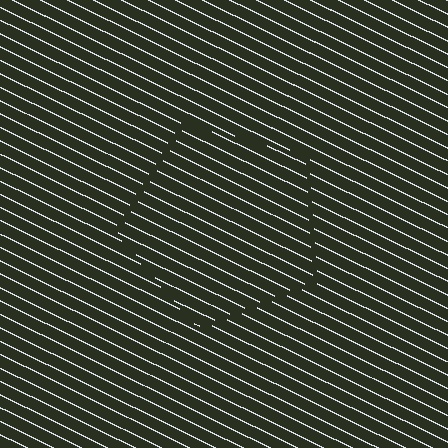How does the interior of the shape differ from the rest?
The interior of the shape contains the same grating, shifted by half a period — the contour is defined by the phase discontinuity where line-ends from the inner and outer gratings abut.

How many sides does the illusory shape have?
5 sides — the line-ends trace a pentagon.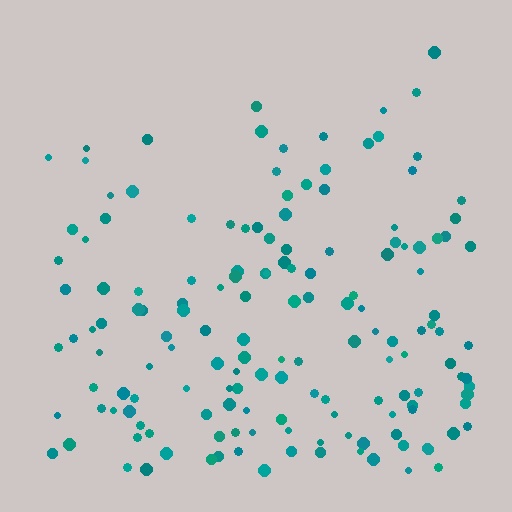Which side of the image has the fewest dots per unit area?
The top.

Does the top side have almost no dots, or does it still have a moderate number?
Still a moderate number, just noticeably fewer than the bottom.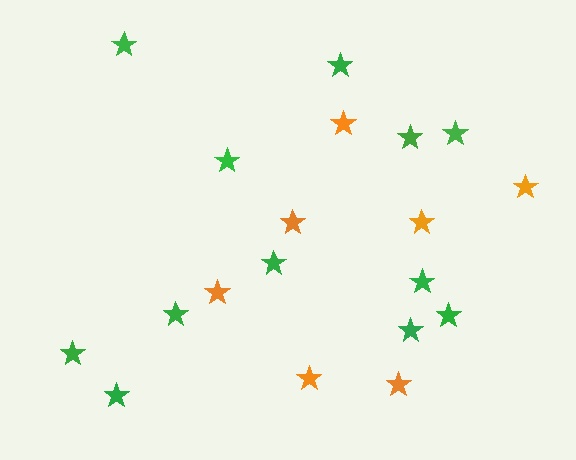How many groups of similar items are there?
There are 2 groups: one group of orange stars (7) and one group of green stars (12).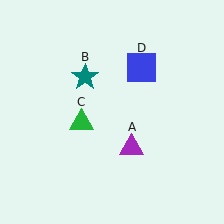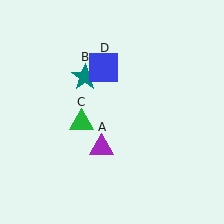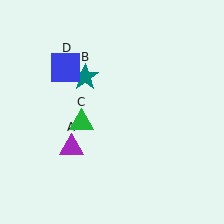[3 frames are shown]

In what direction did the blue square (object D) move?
The blue square (object D) moved left.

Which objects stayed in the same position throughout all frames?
Teal star (object B) and green triangle (object C) remained stationary.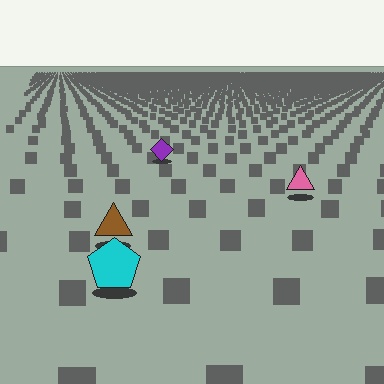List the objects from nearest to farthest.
From nearest to farthest: the cyan pentagon, the brown triangle, the pink triangle, the purple diamond.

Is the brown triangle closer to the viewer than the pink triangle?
Yes. The brown triangle is closer — you can tell from the texture gradient: the ground texture is coarser near it.